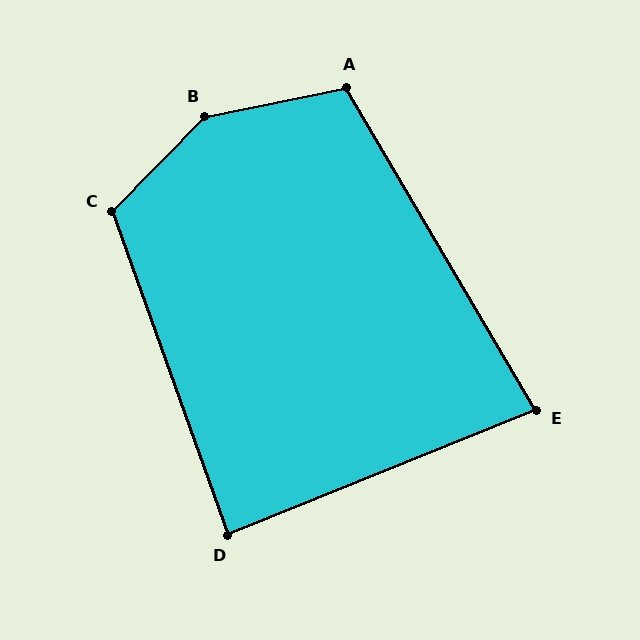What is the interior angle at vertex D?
Approximately 88 degrees (approximately right).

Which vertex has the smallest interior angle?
E, at approximately 82 degrees.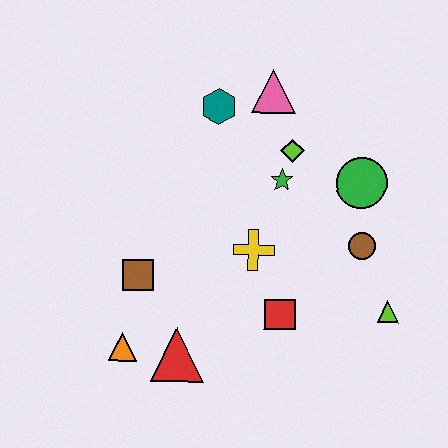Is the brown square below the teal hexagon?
Yes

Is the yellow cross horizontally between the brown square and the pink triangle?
Yes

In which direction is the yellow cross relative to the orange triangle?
The yellow cross is to the right of the orange triangle.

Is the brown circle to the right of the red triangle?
Yes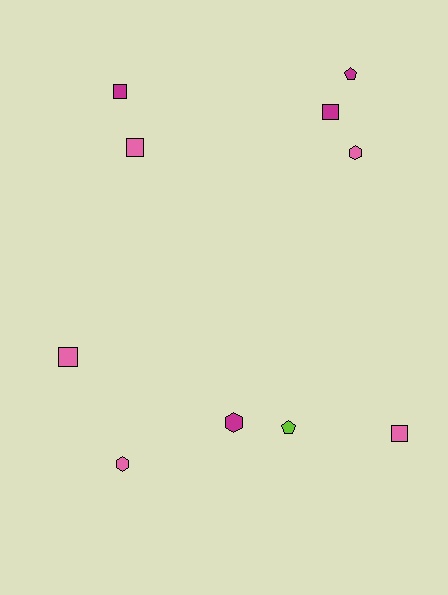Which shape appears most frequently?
Square, with 5 objects.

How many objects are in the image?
There are 10 objects.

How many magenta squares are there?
There are 2 magenta squares.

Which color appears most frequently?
Pink, with 5 objects.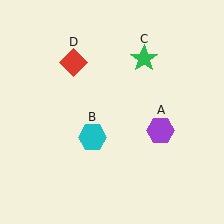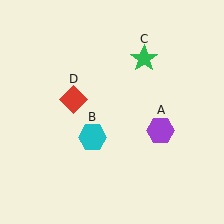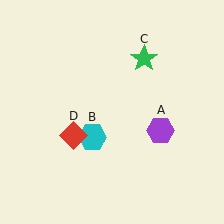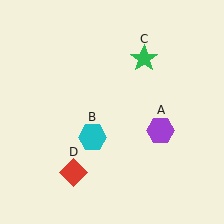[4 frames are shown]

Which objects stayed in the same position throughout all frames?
Purple hexagon (object A) and cyan hexagon (object B) and green star (object C) remained stationary.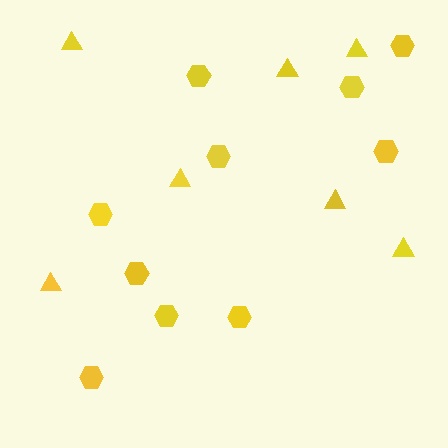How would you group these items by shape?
There are 2 groups: one group of hexagons (10) and one group of triangles (7).